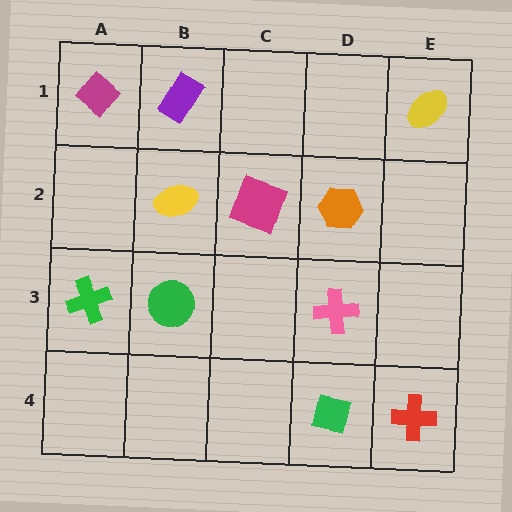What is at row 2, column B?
A yellow ellipse.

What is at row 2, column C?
A magenta square.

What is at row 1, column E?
A yellow ellipse.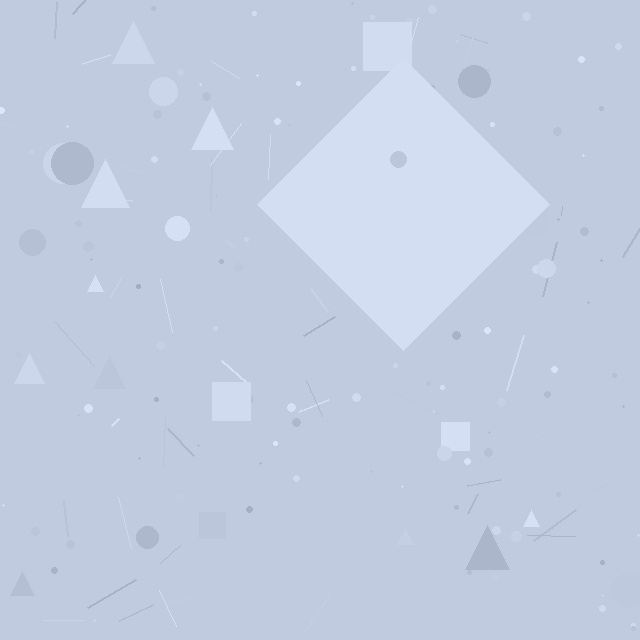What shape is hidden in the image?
A diamond is hidden in the image.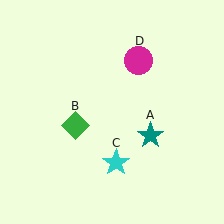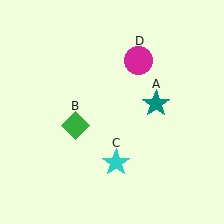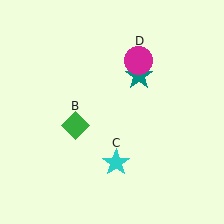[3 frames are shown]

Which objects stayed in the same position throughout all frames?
Green diamond (object B) and cyan star (object C) and magenta circle (object D) remained stationary.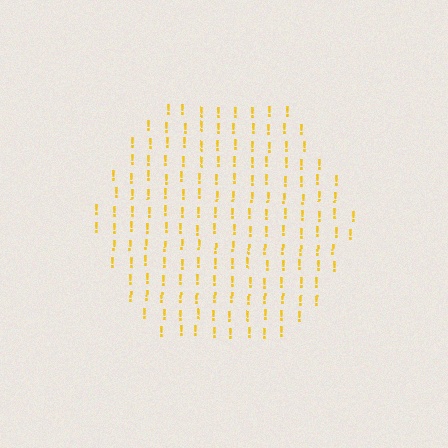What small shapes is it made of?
It is made of small exclamation marks.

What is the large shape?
The large shape is a hexagon.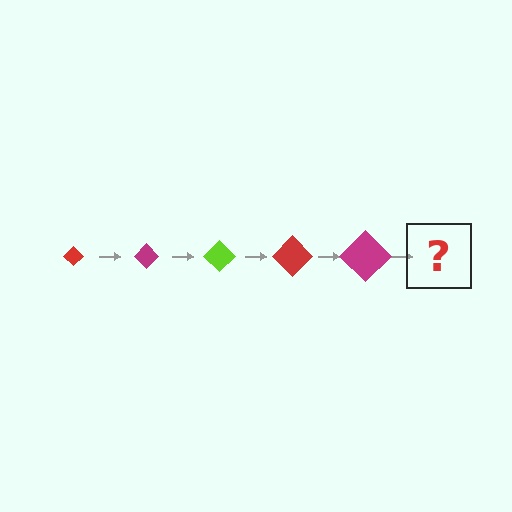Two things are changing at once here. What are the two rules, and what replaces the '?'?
The two rules are that the diamond grows larger each step and the color cycles through red, magenta, and lime. The '?' should be a lime diamond, larger than the previous one.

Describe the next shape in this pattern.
It should be a lime diamond, larger than the previous one.